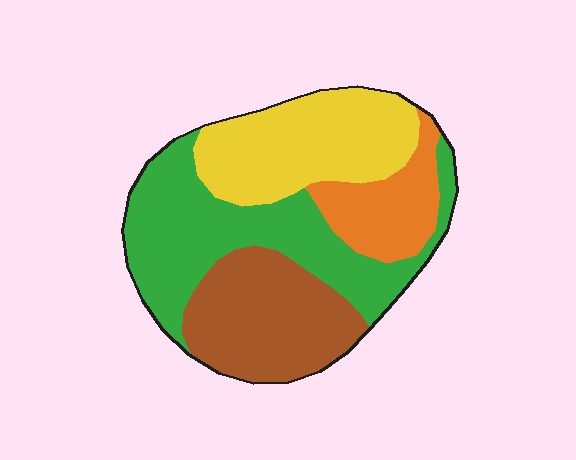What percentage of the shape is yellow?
Yellow takes up about one quarter (1/4) of the shape.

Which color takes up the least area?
Orange, at roughly 15%.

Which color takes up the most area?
Green, at roughly 35%.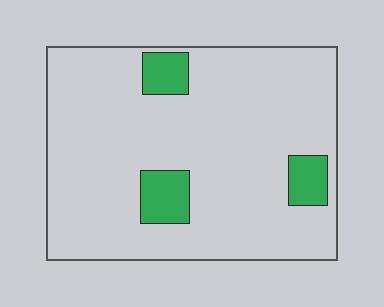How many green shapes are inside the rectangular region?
3.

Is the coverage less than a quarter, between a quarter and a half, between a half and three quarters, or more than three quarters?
Less than a quarter.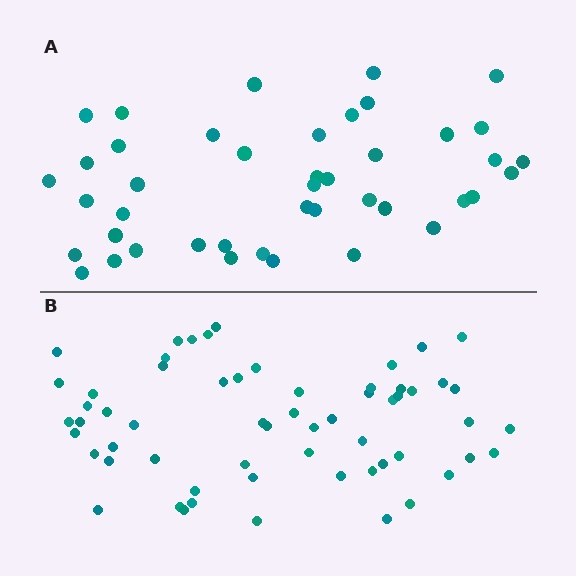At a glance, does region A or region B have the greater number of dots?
Region B (the bottom region) has more dots.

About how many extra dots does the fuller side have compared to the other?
Region B has approximately 15 more dots than region A.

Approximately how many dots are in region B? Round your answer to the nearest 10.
About 60 dots.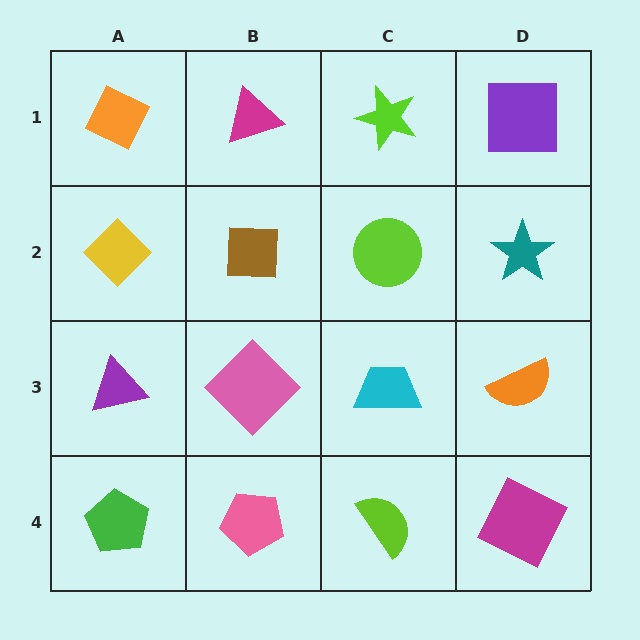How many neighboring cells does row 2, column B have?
4.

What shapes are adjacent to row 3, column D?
A teal star (row 2, column D), a magenta square (row 4, column D), a cyan trapezoid (row 3, column C).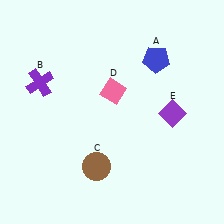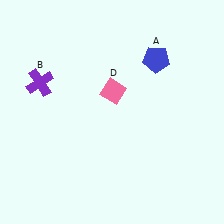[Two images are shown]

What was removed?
The brown circle (C), the purple diamond (E) were removed in Image 2.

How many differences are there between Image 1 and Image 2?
There are 2 differences between the two images.